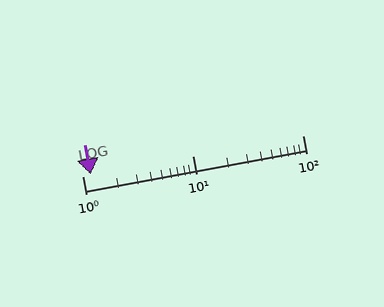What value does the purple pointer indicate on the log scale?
The pointer indicates approximately 1.2.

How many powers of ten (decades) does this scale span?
The scale spans 2 decades, from 1 to 100.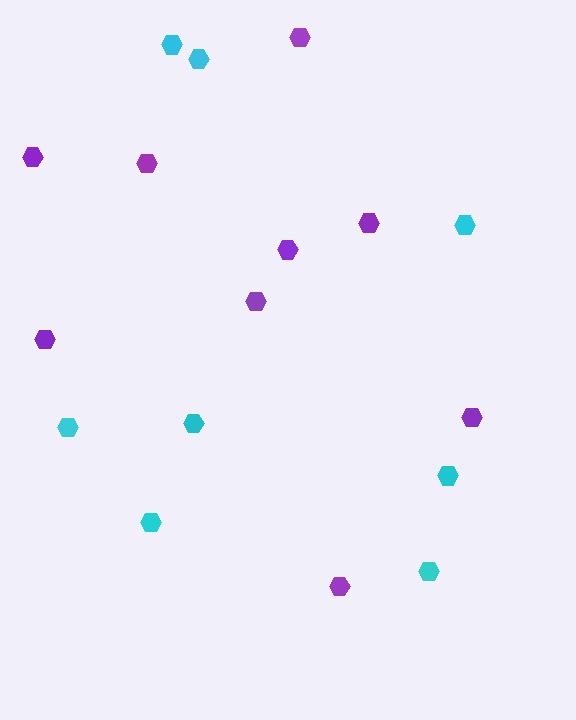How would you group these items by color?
There are 2 groups: one group of cyan hexagons (8) and one group of purple hexagons (9).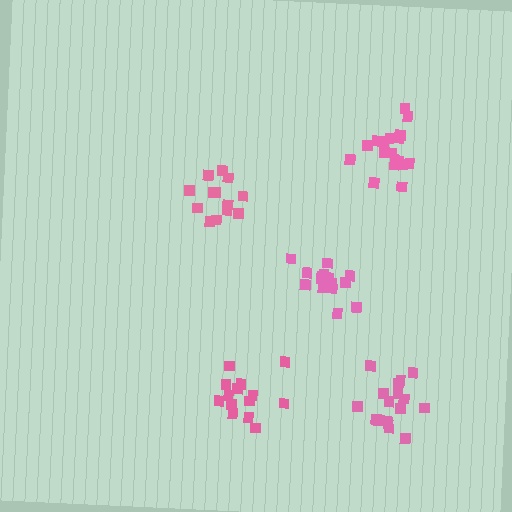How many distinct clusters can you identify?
There are 5 distinct clusters.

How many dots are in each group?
Group 1: 14 dots, Group 2: 18 dots, Group 3: 16 dots, Group 4: 17 dots, Group 5: 13 dots (78 total).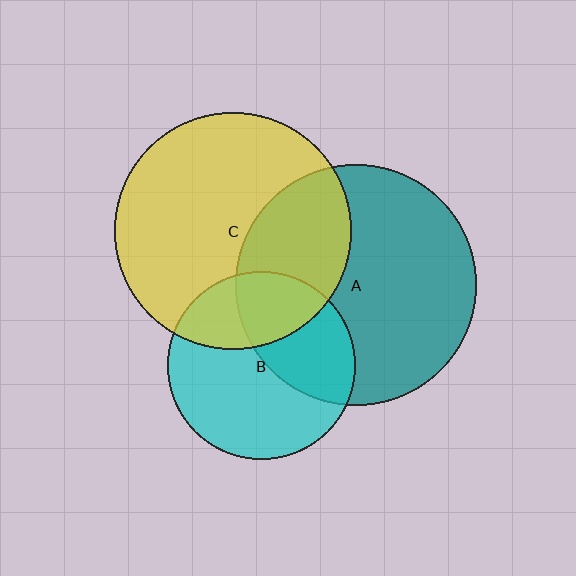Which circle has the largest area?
Circle A (teal).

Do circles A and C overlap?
Yes.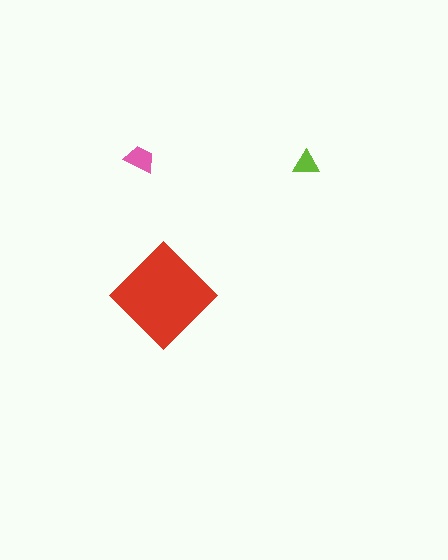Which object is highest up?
The pink trapezoid is topmost.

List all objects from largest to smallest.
The red diamond, the pink trapezoid, the lime triangle.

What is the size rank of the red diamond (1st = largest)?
1st.